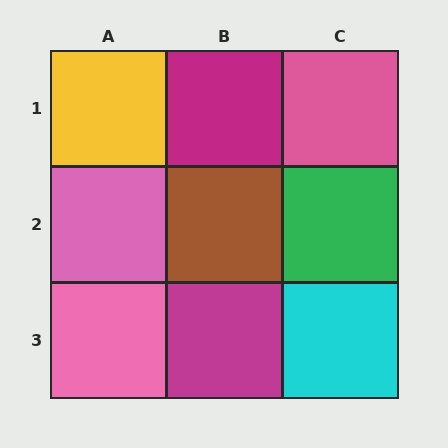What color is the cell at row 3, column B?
Magenta.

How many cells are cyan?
1 cell is cyan.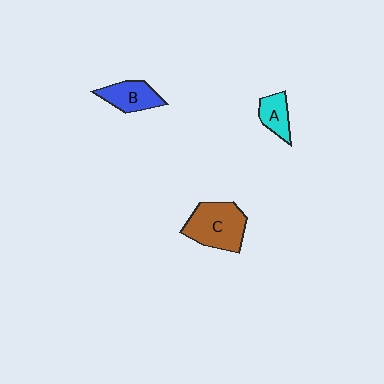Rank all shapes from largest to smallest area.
From largest to smallest: C (brown), B (blue), A (cyan).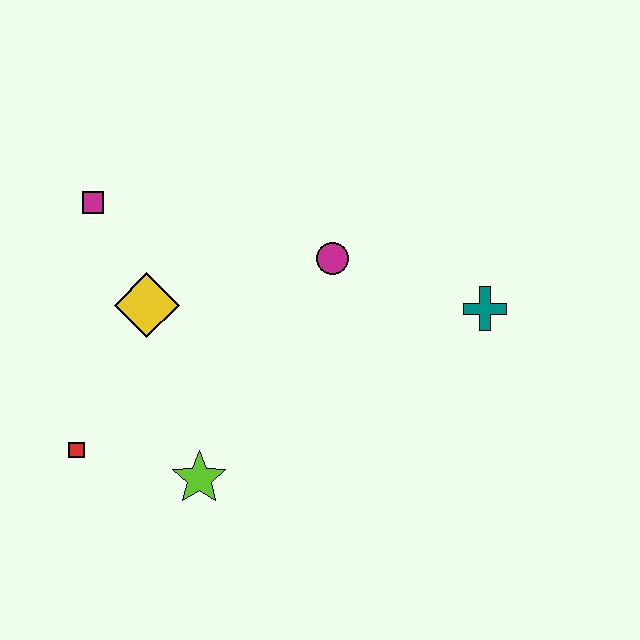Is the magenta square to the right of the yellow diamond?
No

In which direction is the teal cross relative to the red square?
The teal cross is to the right of the red square.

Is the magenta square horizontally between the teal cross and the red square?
Yes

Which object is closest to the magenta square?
The yellow diamond is closest to the magenta square.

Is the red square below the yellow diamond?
Yes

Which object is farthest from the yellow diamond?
The teal cross is farthest from the yellow diamond.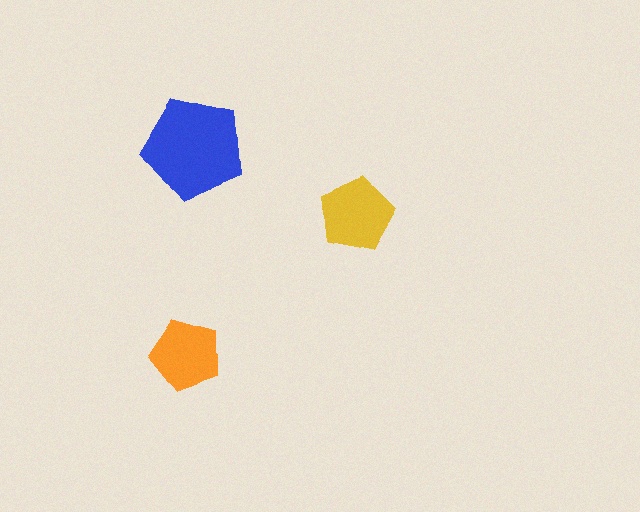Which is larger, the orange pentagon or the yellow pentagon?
The yellow one.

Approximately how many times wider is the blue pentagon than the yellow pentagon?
About 1.5 times wider.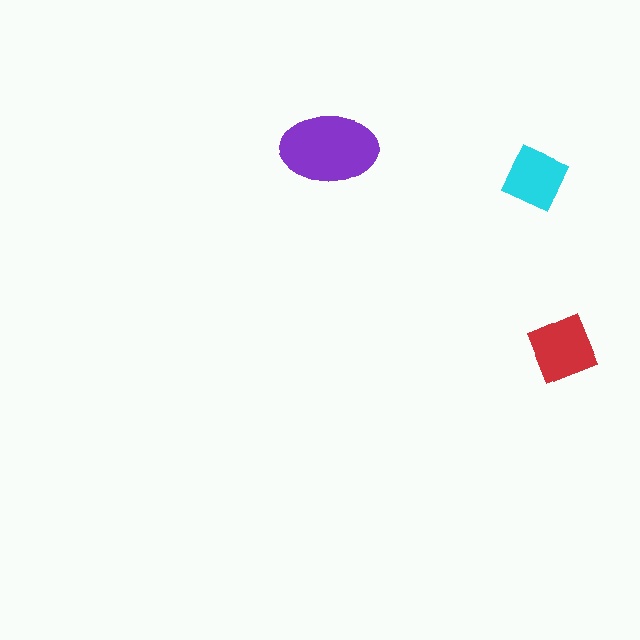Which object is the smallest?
The cyan square.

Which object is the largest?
The purple ellipse.